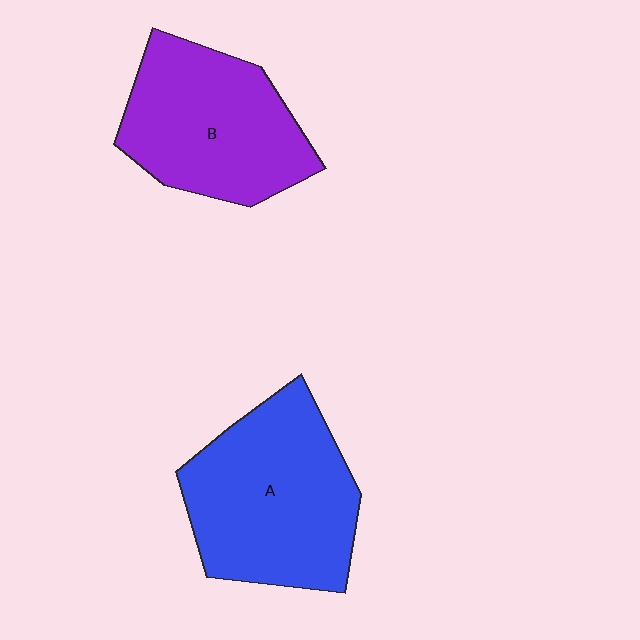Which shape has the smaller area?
Shape B (purple).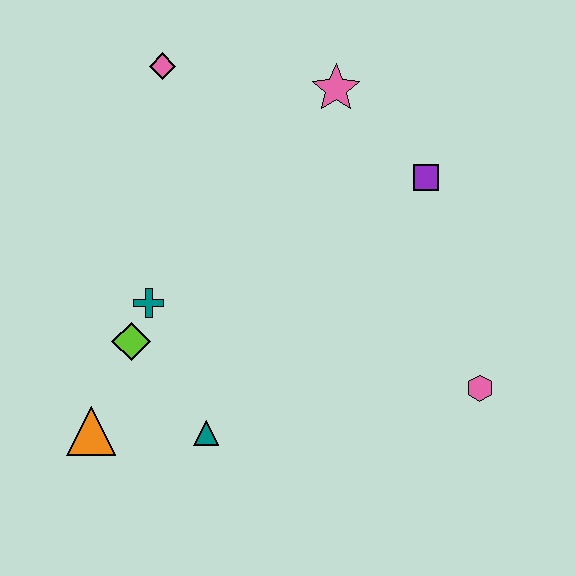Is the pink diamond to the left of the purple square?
Yes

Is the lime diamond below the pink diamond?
Yes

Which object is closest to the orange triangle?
The lime diamond is closest to the orange triangle.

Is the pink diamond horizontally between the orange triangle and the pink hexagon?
Yes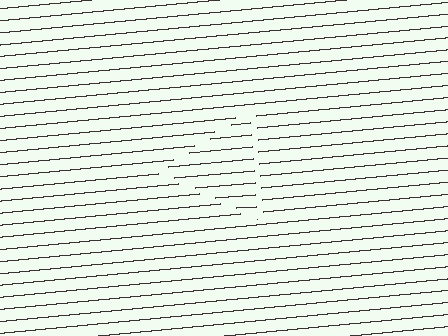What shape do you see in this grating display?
An illusory triangle. The interior of the shape contains the same grating, shifted by half a period — the contour is defined by the phase discontinuity where line-ends from the inner and outer gratings abut.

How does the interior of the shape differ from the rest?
The interior of the shape contains the same grating, shifted by half a period — the contour is defined by the phase discontinuity where line-ends from the inner and outer gratings abut.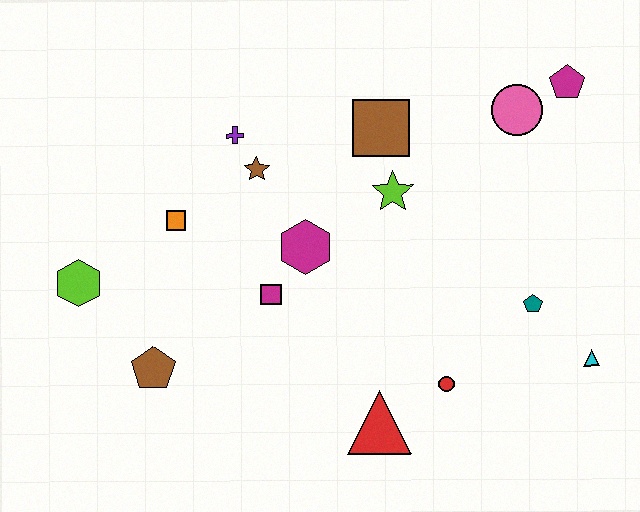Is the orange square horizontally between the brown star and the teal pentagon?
No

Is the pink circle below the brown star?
No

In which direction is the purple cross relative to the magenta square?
The purple cross is above the magenta square.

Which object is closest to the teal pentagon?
The cyan triangle is closest to the teal pentagon.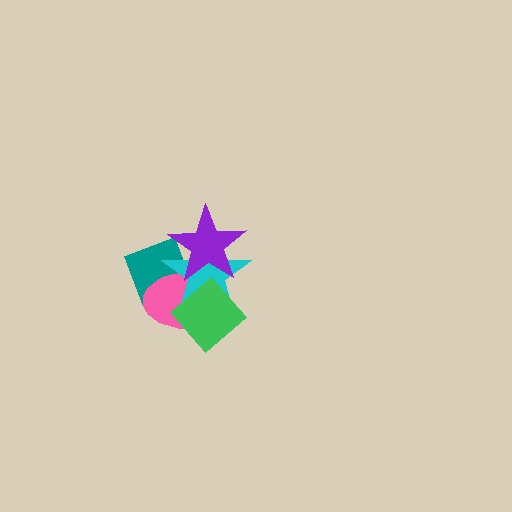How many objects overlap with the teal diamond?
3 objects overlap with the teal diamond.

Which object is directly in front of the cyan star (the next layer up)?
The green diamond is directly in front of the cyan star.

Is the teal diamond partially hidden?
Yes, it is partially covered by another shape.